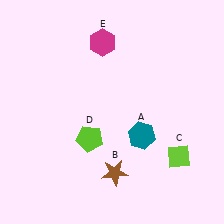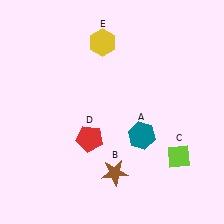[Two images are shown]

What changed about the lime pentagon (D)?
In Image 1, D is lime. In Image 2, it changed to red.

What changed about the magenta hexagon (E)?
In Image 1, E is magenta. In Image 2, it changed to yellow.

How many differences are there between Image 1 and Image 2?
There are 2 differences between the two images.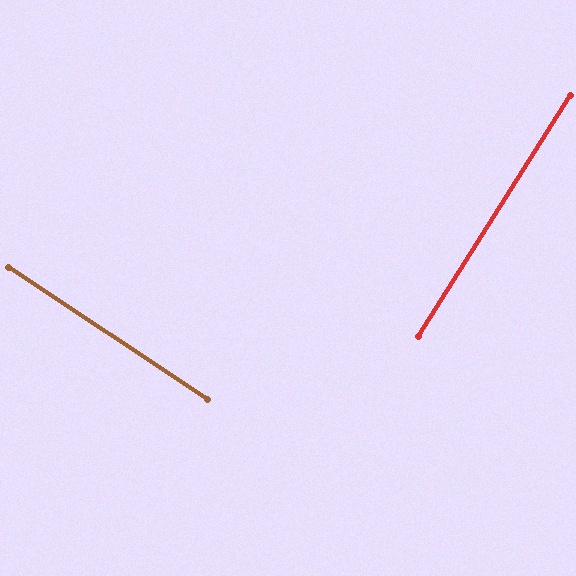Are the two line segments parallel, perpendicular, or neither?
Perpendicular — they meet at approximately 89°.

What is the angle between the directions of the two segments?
Approximately 89 degrees.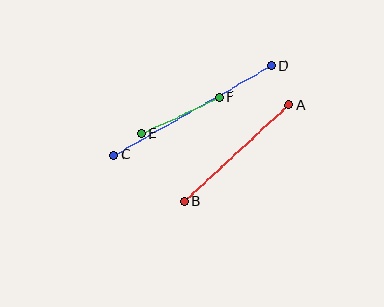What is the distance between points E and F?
The distance is approximately 86 pixels.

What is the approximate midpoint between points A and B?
The midpoint is at approximately (236, 153) pixels.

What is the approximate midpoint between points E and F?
The midpoint is at approximately (180, 116) pixels.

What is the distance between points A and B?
The distance is approximately 143 pixels.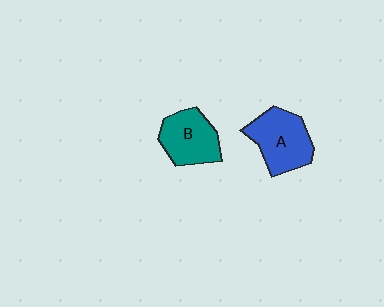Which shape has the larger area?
Shape A (blue).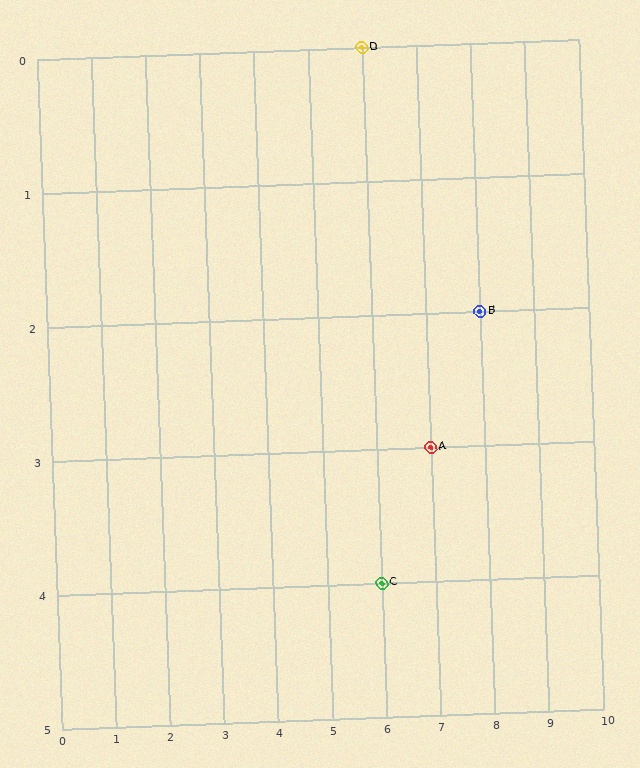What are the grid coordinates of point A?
Point A is at grid coordinates (7, 3).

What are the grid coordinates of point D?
Point D is at grid coordinates (6, 0).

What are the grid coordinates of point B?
Point B is at grid coordinates (8, 2).